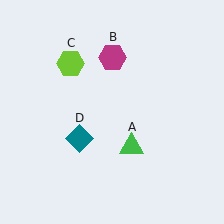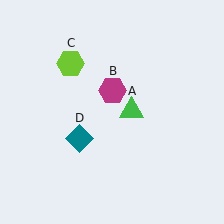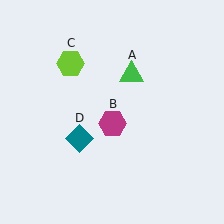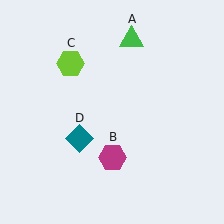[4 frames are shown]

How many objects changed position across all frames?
2 objects changed position: green triangle (object A), magenta hexagon (object B).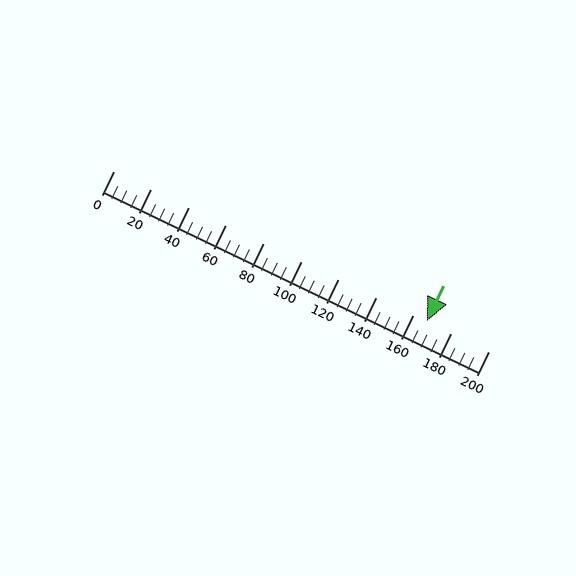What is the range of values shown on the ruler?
The ruler shows values from 0 to 200.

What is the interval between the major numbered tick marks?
The major tick marks are spaced 20 units apart.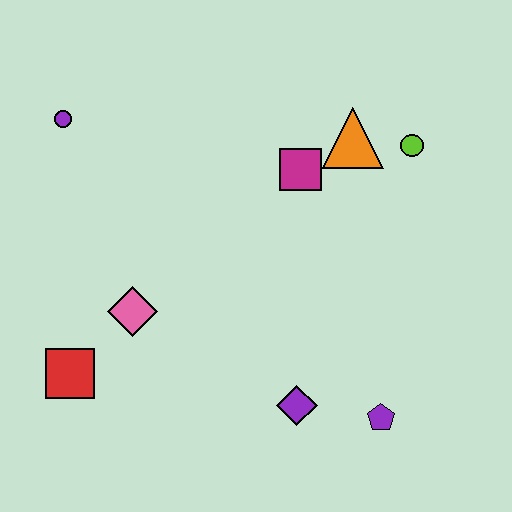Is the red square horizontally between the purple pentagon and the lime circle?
No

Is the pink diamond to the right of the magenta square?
No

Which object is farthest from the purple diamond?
The purple circle is farthest from the purple diamond.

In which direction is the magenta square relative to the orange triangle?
The magenta square is to the left of the orange triangle.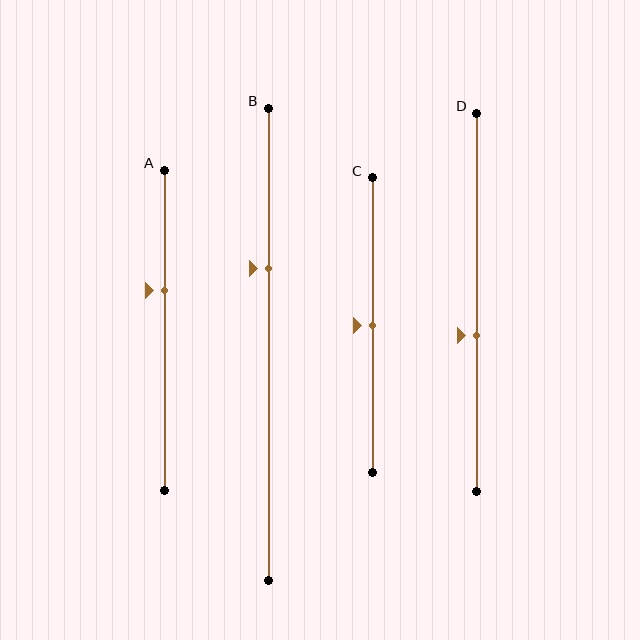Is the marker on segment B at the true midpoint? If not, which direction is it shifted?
No, the marker on segment B is shifted upward by about 16% of the segment length.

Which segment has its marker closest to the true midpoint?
Segment C has its marker closest to the true midpoint.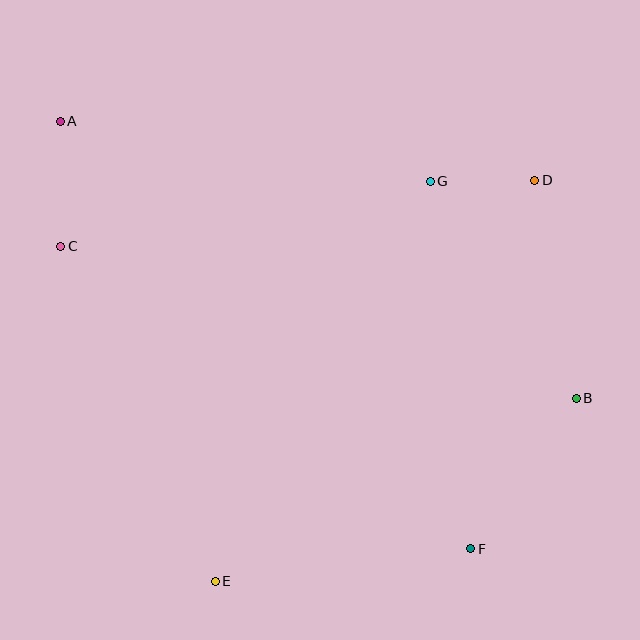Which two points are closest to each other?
Points D and G are closest to each other.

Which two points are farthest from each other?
Points A and F are farthest from each other.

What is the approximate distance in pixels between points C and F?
The distance between C and F is approximately 509 pixels.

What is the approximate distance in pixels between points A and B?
The distance between A and B is approximately 586 pixels.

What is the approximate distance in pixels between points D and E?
The distance between D and E is approximately 513 pixels.